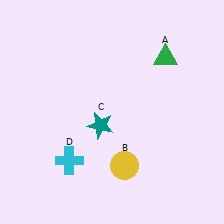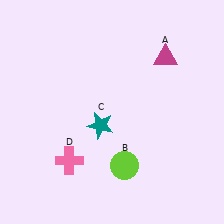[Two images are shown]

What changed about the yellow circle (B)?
In Image 1, B is yellow. In Image 2, it changed to lime.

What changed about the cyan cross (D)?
In Image 1, D is cyan. In Image 2, it changed to pink.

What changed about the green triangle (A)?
In Image 1, A is green. In Image 2, it changed to magenta.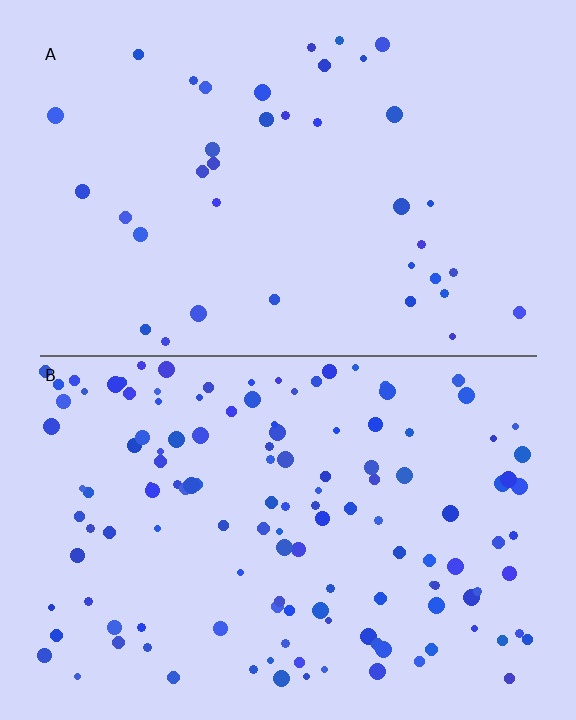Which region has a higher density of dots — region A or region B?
B (the bottom).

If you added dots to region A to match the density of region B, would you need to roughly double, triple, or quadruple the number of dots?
Approximately triple.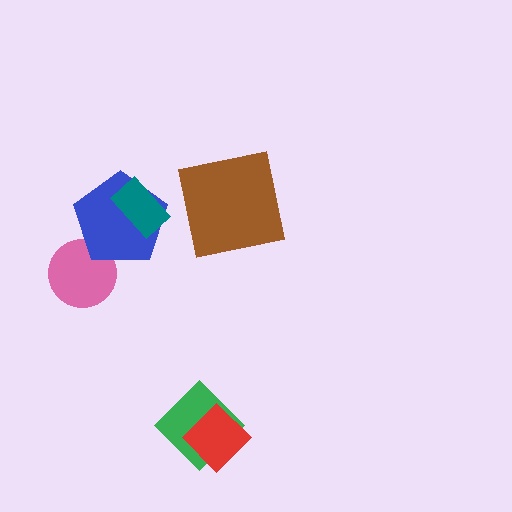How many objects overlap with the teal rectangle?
1 object overlaps with the teal rectangle.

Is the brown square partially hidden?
No, no other shape covers it.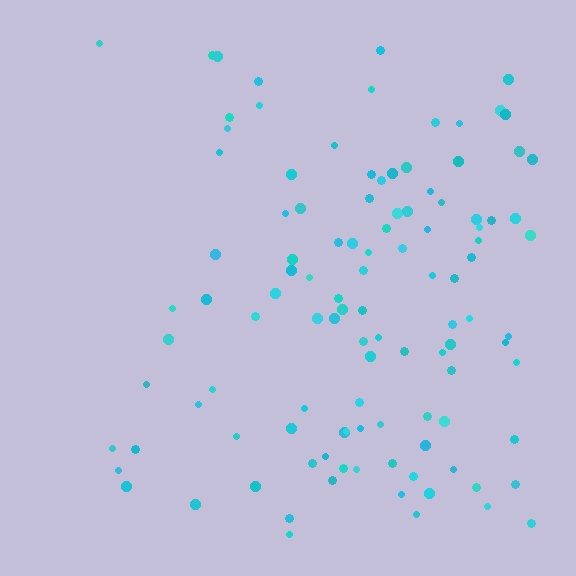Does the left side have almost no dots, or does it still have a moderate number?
Still a moderate number, just noticeably fewer than the right.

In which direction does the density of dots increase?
From left to right, with the right side densest.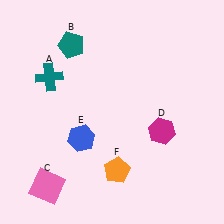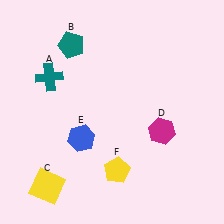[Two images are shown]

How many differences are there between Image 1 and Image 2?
There are 2 differences between the two images.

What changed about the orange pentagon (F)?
In Image 1, F is orange. In Image 2, it changed to yellow.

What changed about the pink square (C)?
In Image 1, C is pink. In Image 2, it changed to yellow.